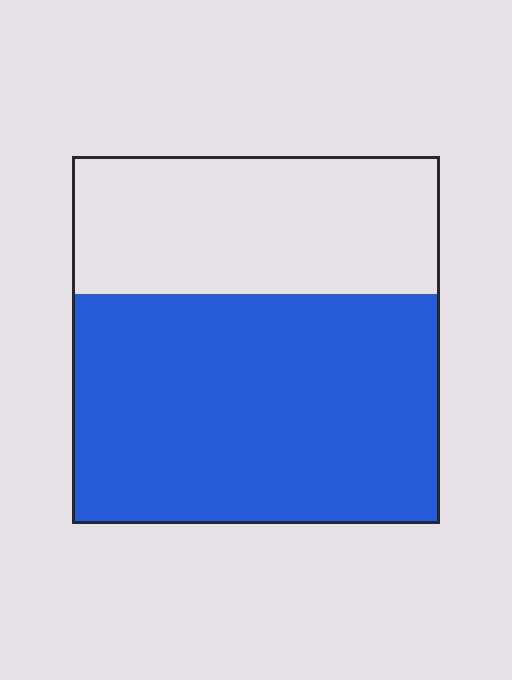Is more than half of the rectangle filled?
Yes.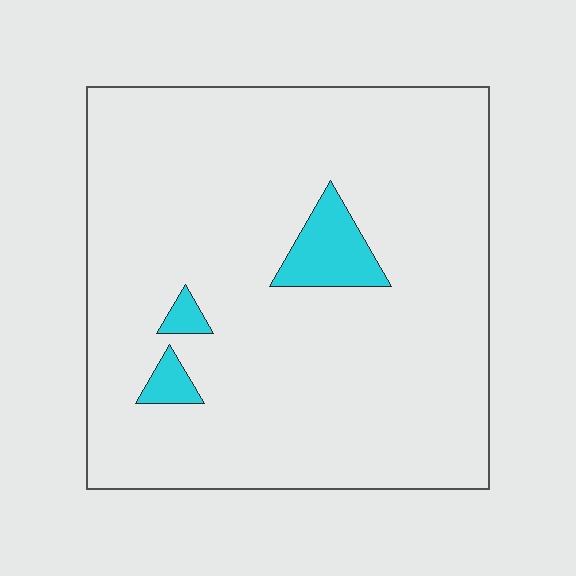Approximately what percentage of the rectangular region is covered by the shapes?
Approximately 5%.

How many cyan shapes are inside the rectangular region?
3.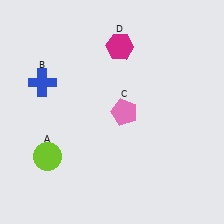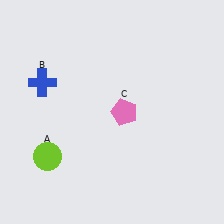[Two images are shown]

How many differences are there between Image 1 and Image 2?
There is 1 difference between the two images.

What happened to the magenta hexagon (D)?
The magenta hexagon (D) was removed in Image 2. It was in the top-right area of Image 1.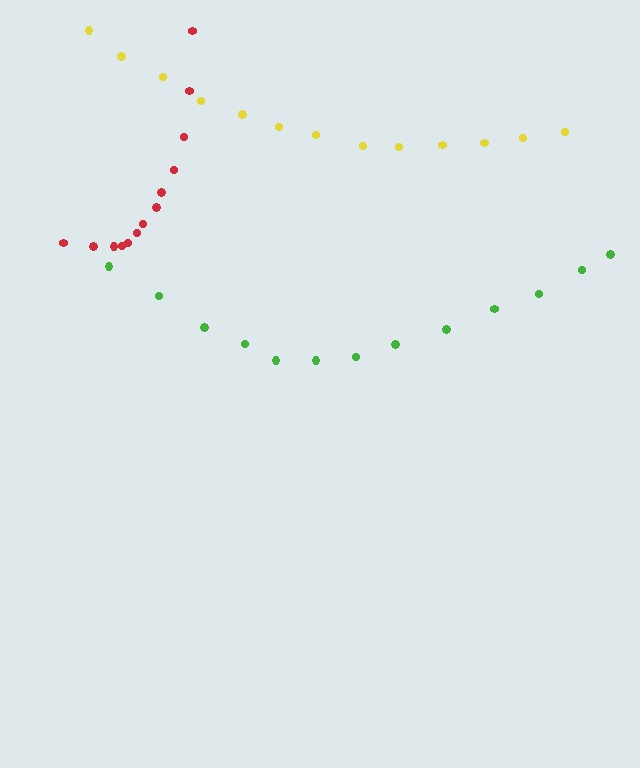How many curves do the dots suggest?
There are 3 distinct paths.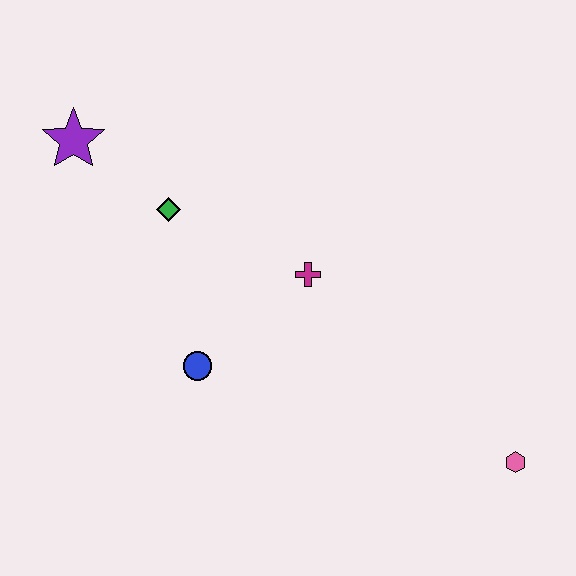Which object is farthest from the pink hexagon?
The purple star is farthest from the pink hexagon.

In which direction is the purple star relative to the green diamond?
The purple star is to the left of the green diamond.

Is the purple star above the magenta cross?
Yes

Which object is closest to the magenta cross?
The blue circle is closest to the magenta cross.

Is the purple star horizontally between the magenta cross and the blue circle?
No